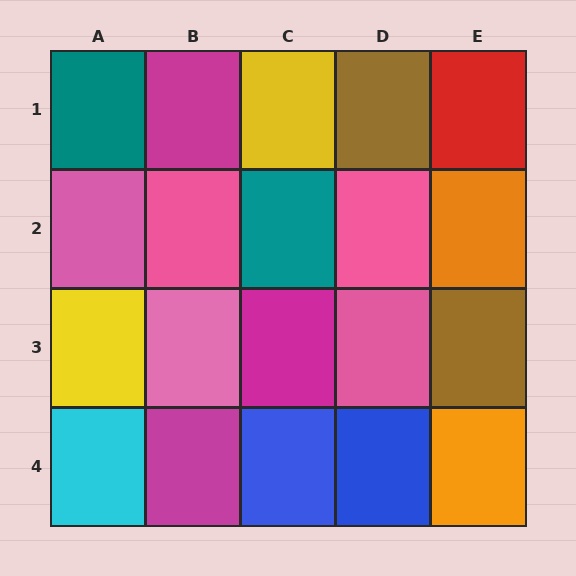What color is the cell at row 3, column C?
Magenta.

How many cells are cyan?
1 cell is cyan.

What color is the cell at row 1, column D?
Brown.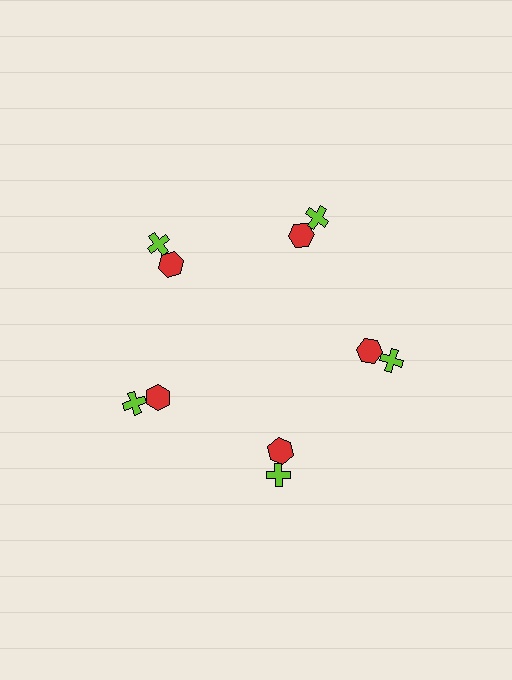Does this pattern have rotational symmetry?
Yes, this pattern has 5-fold rotational symmetry. It looks the same after rotating 72 degrees around the center.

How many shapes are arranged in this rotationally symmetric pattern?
There are 10 shapes, arranged in 5 groups of 2.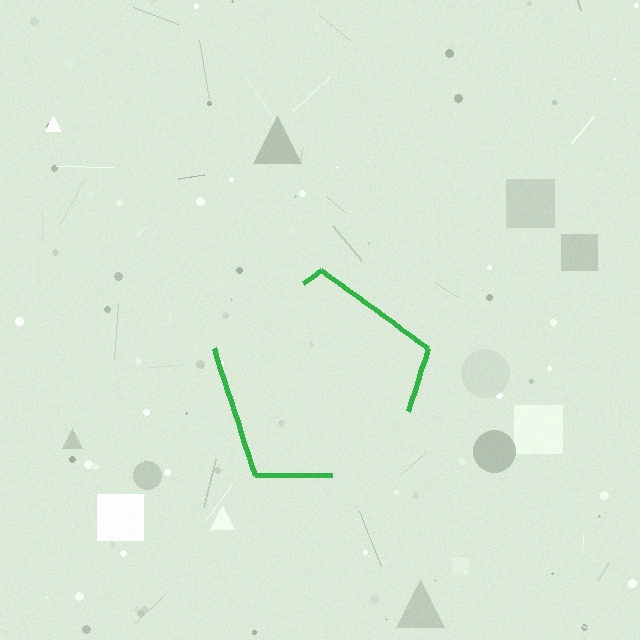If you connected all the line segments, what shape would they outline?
They would outline a pentagon.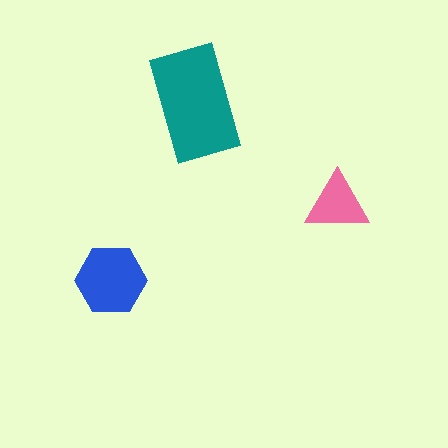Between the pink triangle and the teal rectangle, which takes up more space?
The teal rectangle.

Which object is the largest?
The teal rectangle.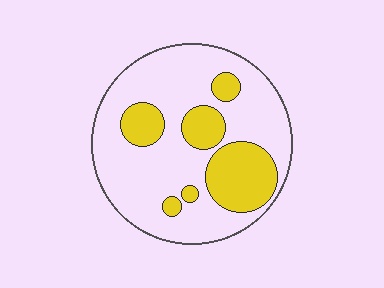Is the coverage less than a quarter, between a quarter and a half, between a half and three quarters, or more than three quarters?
Between a quarter and a half.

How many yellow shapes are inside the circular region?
6.